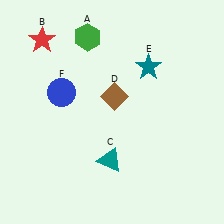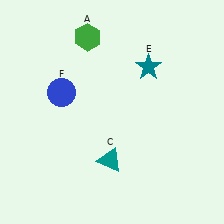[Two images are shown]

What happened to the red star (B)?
The red star (B) was removed in Image 2. It was in the top-left area of Image 1.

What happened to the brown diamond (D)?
The brown diamond (D) was removed in Image 2. It was in the top-right area of Image 1.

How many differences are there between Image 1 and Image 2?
There are 2 differences between the two images.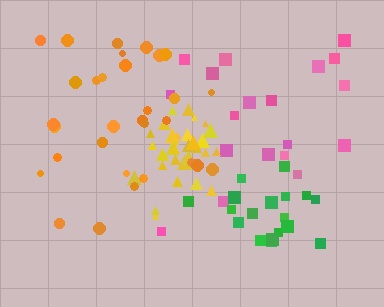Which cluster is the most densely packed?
Yellow.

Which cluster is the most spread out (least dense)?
Pink.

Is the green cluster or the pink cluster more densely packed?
Green.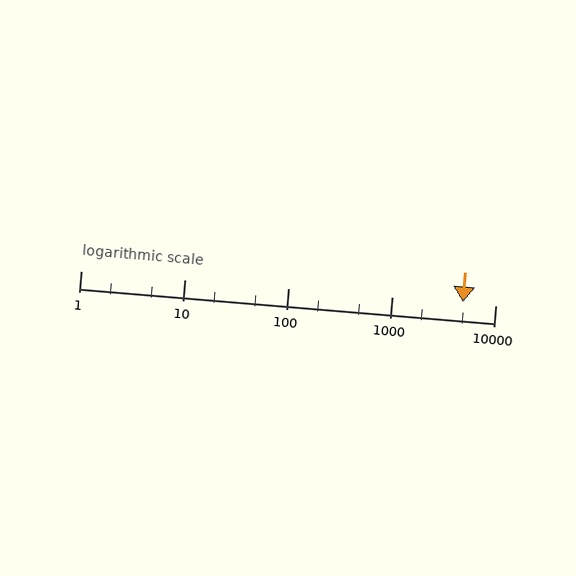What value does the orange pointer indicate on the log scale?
The pointer indicates approximately 4900.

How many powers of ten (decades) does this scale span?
The scale spans 4 decades, from 1 to 10000.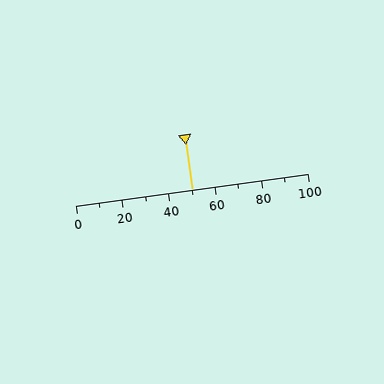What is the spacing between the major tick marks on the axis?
The major ticks are spaced 20 apart.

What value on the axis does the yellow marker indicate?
The marker indicates approximately 50.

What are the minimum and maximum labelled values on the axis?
The axis runs from 0 to 100.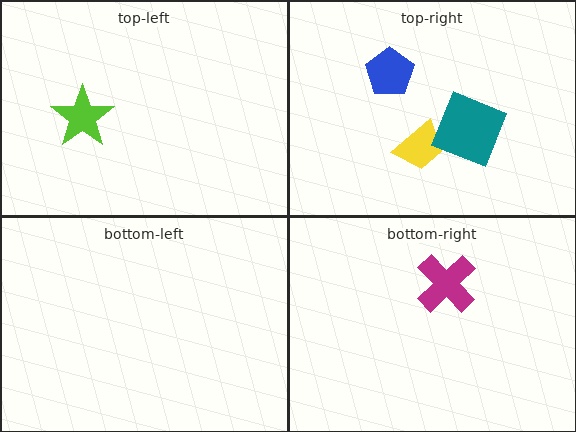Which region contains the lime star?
The top-left region.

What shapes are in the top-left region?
The lime star.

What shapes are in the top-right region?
The yellow trapezoid, the teal square, the blue pentagon.